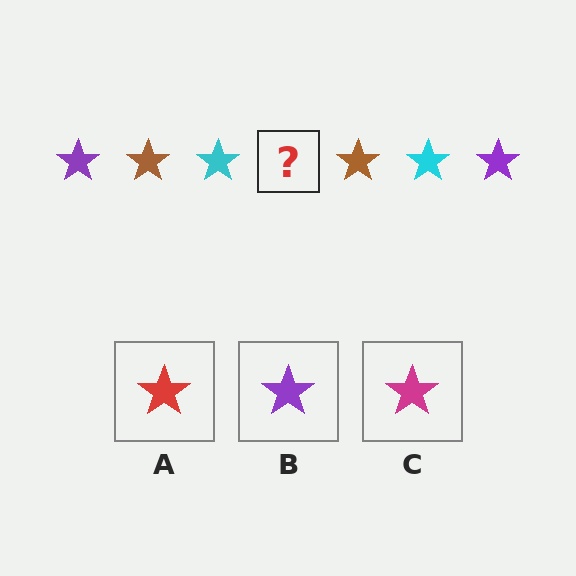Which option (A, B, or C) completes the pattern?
B.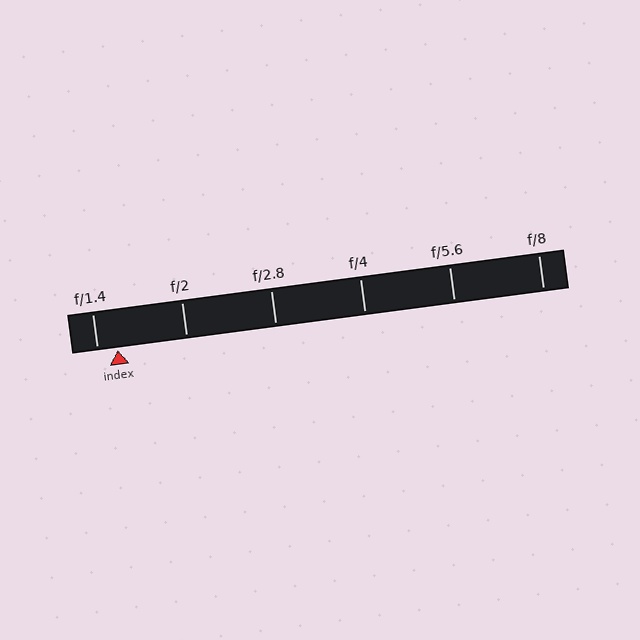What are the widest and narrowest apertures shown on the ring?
The widest aperture shown is f/1.4 and the narrowest is f/8.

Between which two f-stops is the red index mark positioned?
The index mark is between f/1.4 and f/2.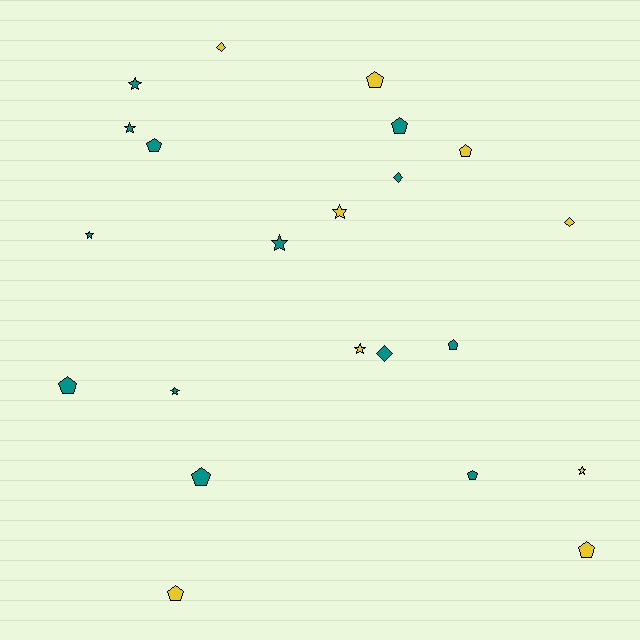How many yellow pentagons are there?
There are 4 yellow pentagons.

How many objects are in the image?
There are 22 objects.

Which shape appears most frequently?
Pentagon, with 10 objects.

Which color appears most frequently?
Teal, with 13 objects.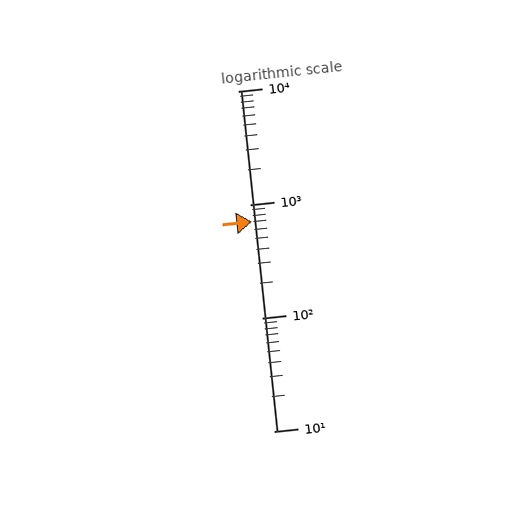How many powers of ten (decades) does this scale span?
The scale spans 3 decades, from 10 to 10000.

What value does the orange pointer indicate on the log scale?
The pointer indicates approximately 700.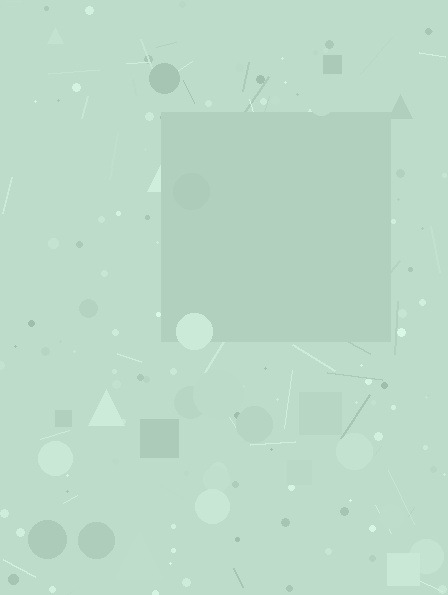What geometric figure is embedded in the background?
A square is embedded in the background.